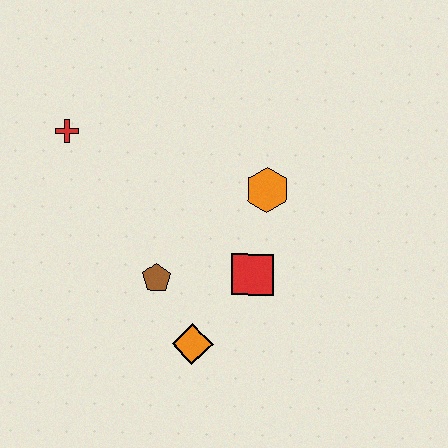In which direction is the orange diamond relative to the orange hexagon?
The orange diamond is below the orange hexagon.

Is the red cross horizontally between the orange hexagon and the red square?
No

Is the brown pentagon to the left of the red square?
Yes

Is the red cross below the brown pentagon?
No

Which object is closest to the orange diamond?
The brown pentagon is closest to the orange diamond.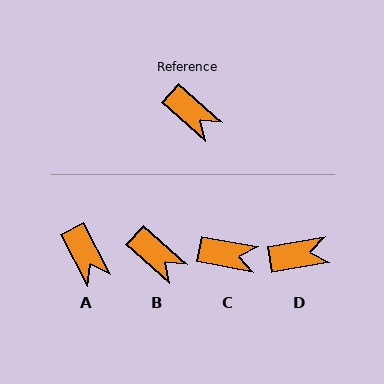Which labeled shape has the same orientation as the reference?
B.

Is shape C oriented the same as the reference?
No, it is off by about 31 degrees.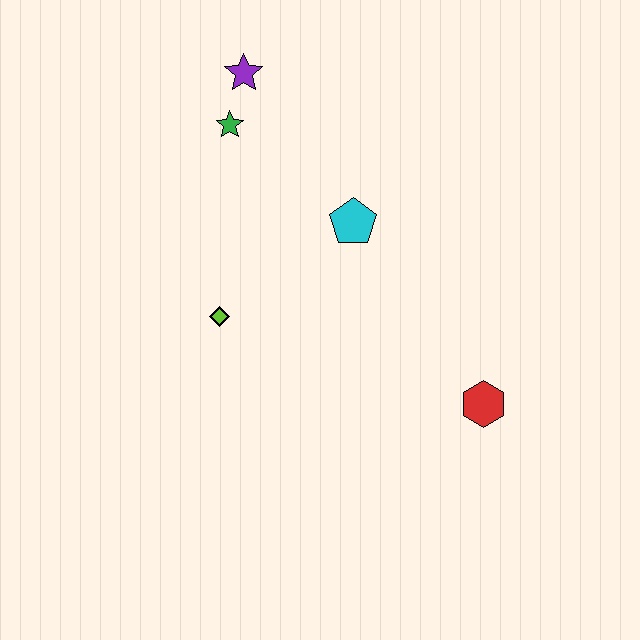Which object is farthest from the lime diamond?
The red hexagon is farthest from the lime diamond.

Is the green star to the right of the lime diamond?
Yes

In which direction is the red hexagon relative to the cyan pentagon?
The red hexagon is below the cyan pentagon.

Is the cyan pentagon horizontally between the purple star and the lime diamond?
No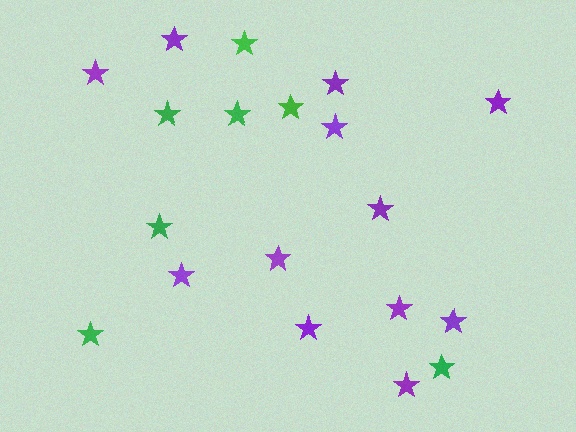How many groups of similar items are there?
There are 2 groups: one group of purple stars (12) and one group of green stars (7).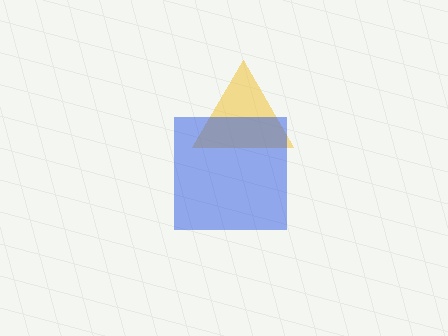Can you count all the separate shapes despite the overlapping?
Yes, there are 2 separate shapes.